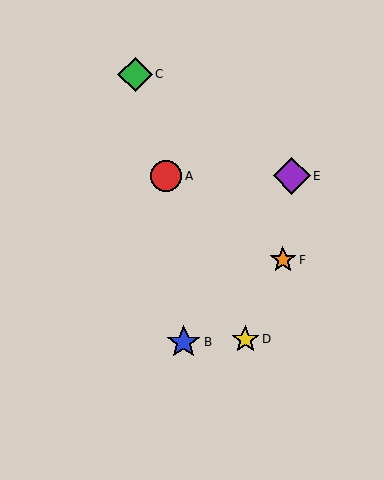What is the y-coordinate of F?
Object F is at y≈260.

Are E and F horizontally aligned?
No, E is at y≈176 and F is at y≈260.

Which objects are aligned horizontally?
Objects A, E are aligned horizontally.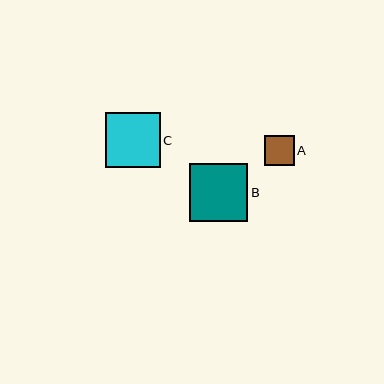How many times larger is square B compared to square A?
Square B is approximately 1.9 times the size of square A.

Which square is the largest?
Square B is the largest with a size of approximately 58 pixels.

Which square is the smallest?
Square A is the smallest with a size of approximately 30 pixels.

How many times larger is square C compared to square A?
Square C is approximately 1.8 times the size of square A.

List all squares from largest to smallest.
From largest to smallest: B, C, A.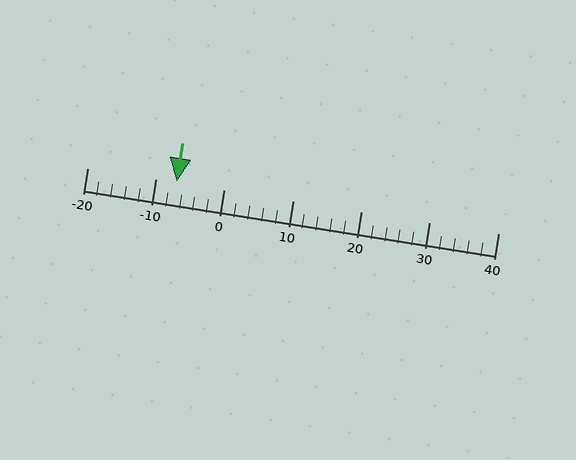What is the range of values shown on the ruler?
The ruler shows values from -20 to 40.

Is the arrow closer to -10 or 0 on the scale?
The arrow is closer to -10.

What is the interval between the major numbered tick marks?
The major tick marks are spaced 10 units apart.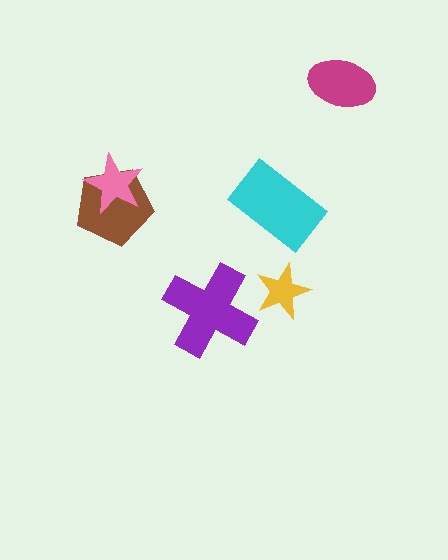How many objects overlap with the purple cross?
0 objects overlap with the purple cross.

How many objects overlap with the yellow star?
0 objects overlap with the yellow star.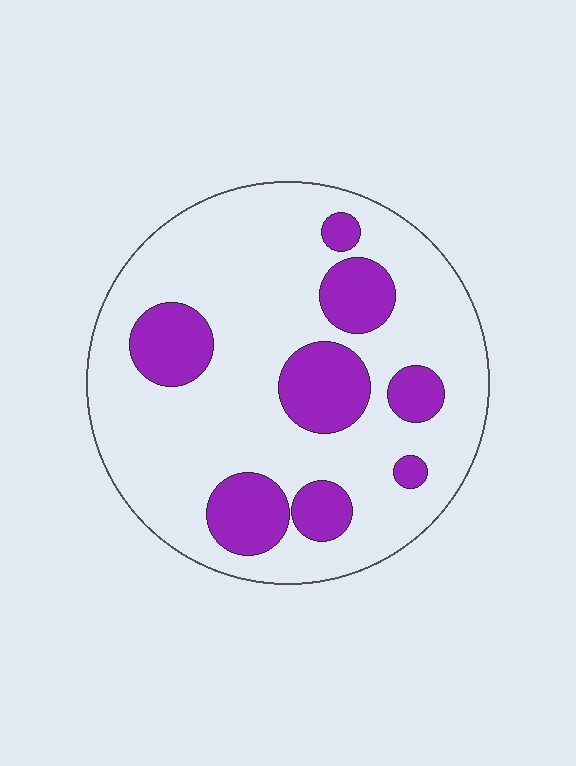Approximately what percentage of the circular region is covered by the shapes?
Approximately 25%.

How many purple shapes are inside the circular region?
8.